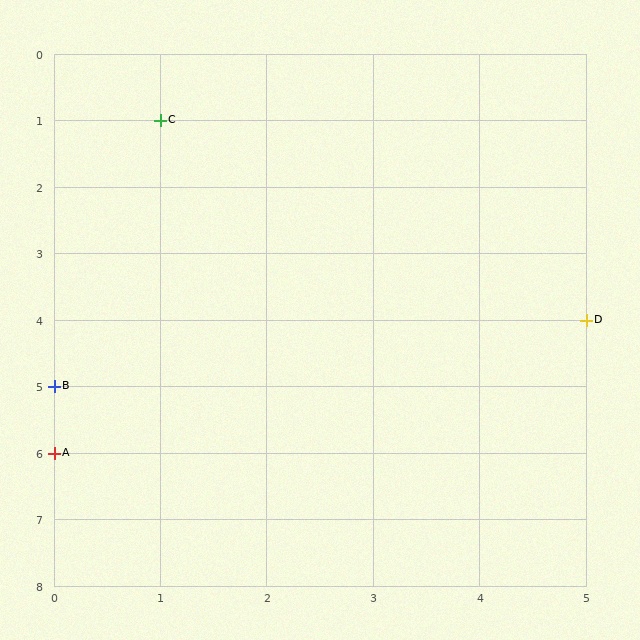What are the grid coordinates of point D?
Point D is at grid coordinates (5, 4).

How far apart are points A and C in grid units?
Points A and C are 1 column and 5 rows apart (about 5.1 grid units diagonally).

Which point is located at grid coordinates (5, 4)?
Point D is at (5, 4).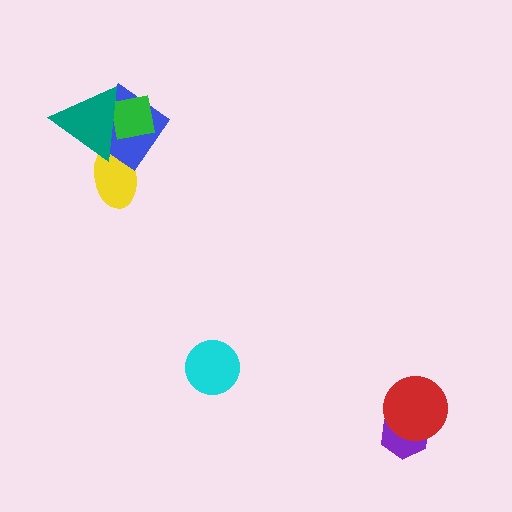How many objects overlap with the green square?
2 objects overlap with the green square.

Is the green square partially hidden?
Yes, it is partially covered by another shape.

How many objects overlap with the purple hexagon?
1 object overlaps with the purple hexagon.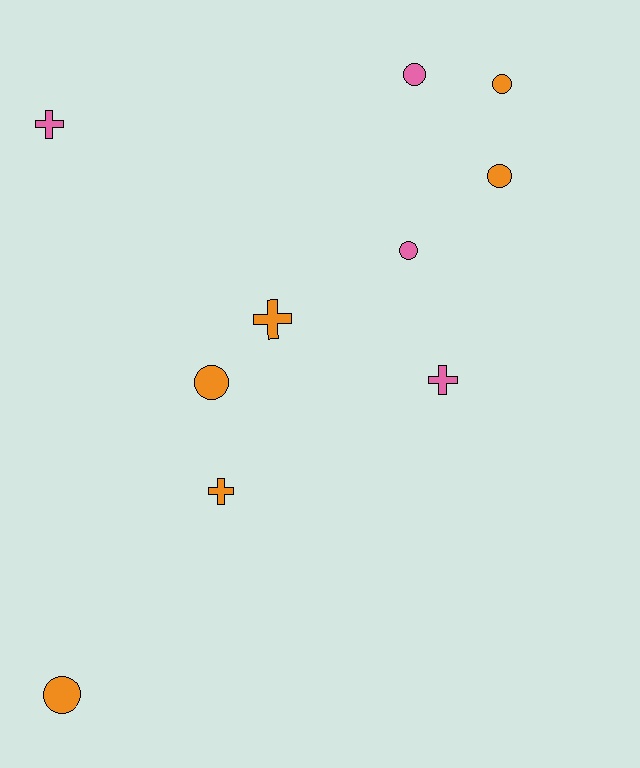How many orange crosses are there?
There are 2 orange crosses.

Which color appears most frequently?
Orange, with 6 objects.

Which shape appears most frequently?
Circle, with 6 objects.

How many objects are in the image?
There are 10 objects.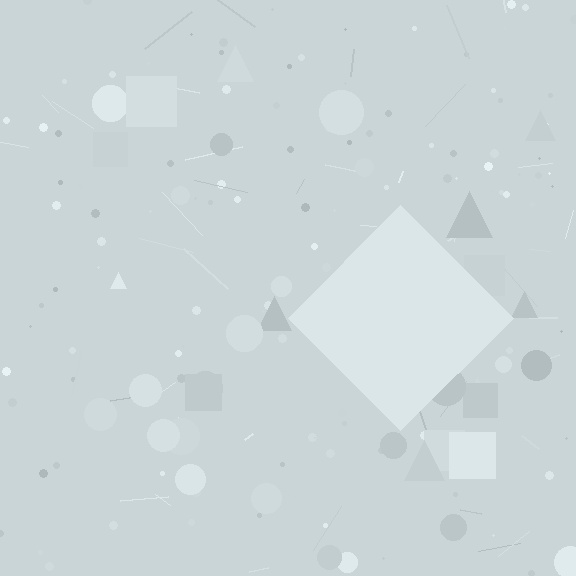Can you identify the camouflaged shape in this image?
The camouflaged shape is a diamond.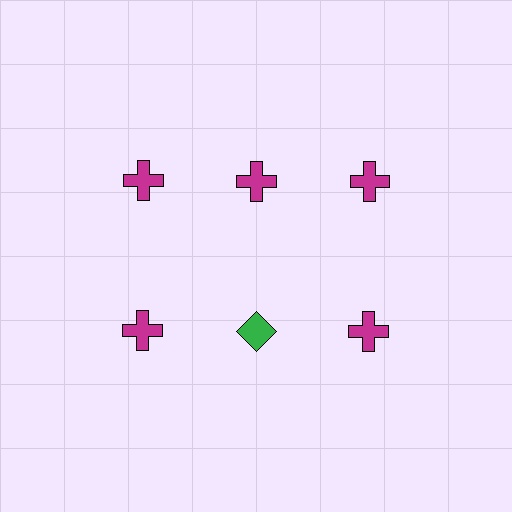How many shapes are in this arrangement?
There are 6 shapes arranged in a grid pattern.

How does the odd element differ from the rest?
It differs in both color (green instead of magenta) and shape (diamond instead of cross).